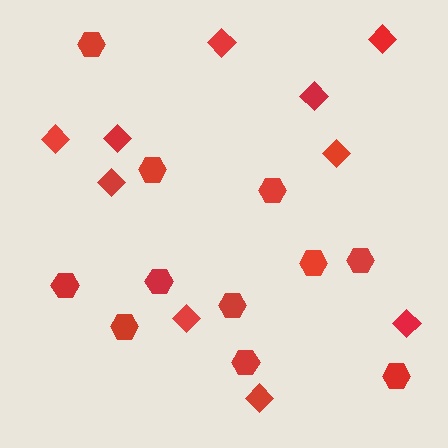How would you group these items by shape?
There are 2 groups: one group of diamonds (10) and one group of hexagons (11).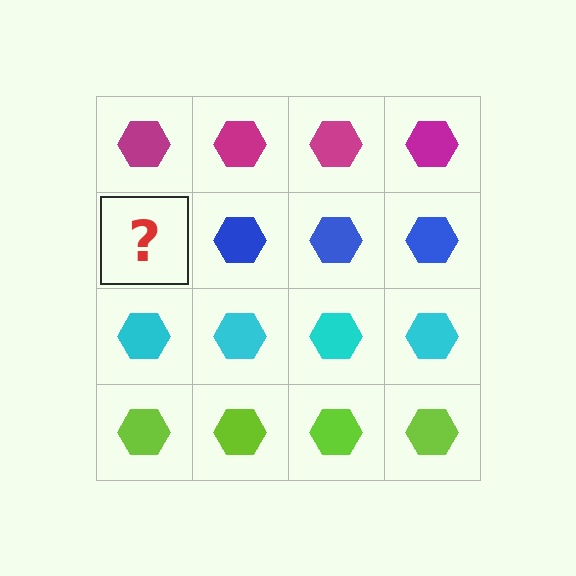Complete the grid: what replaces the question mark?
The question mark should be replaced with a blue hexagon.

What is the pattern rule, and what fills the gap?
The rule is that each row has a consistent color. The gap should be filled with a blue hexagon.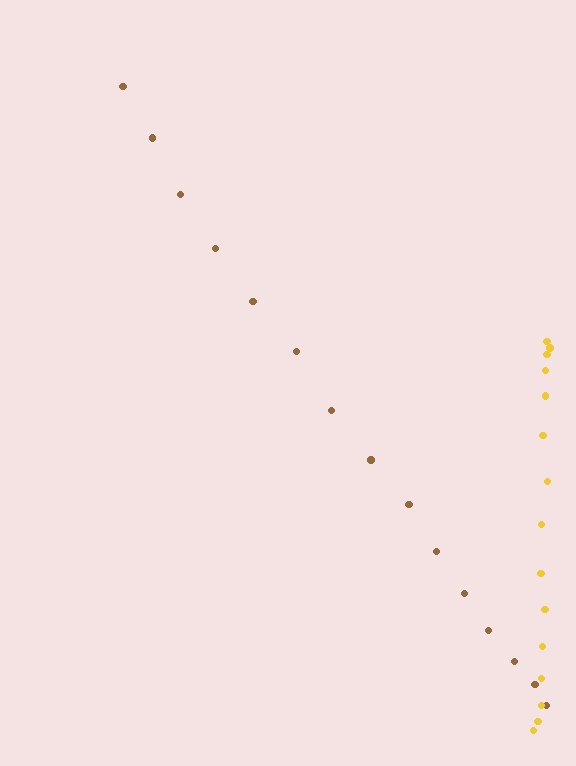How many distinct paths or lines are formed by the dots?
There are 2 distinct paths.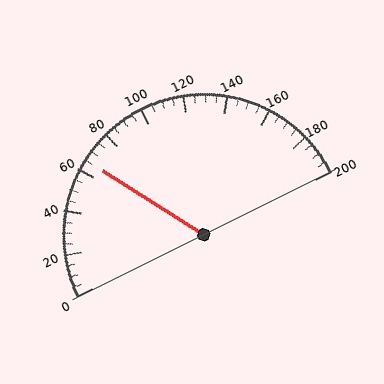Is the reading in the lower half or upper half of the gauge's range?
The reading is in the lower half of the range (0 to 200).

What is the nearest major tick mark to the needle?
The nearest major tick mark is 60.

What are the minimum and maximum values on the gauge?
The gauge ranges from 0 to 200.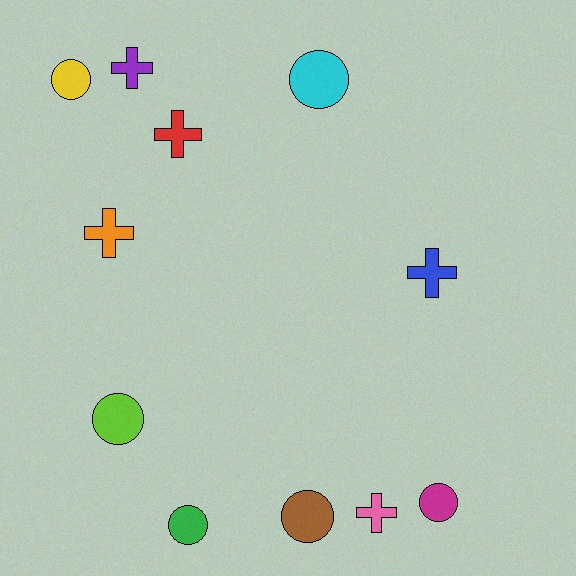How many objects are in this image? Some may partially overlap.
There are 11 objects.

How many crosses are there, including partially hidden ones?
There are 5 crosses.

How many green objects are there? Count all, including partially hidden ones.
There is 1 green object.